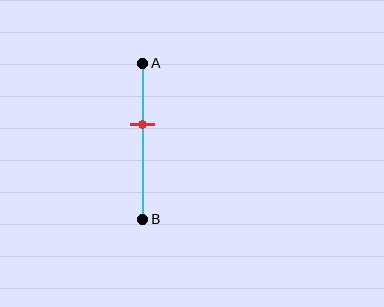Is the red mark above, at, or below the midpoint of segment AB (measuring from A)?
The red mark is above the midpoint of segment AB.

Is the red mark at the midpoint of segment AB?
No, the mark is at about 40% from A, not at the 50% midpoint.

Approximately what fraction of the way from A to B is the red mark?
The red mark is approximately 40% of the way from A to B.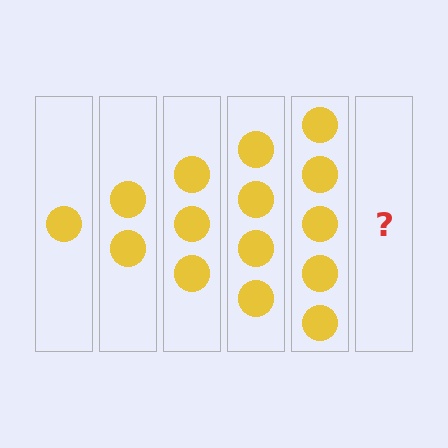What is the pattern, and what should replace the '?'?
The pattern is that each step adds one more circle. The '?' should be 6 circles.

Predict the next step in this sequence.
The next step is 6 circles.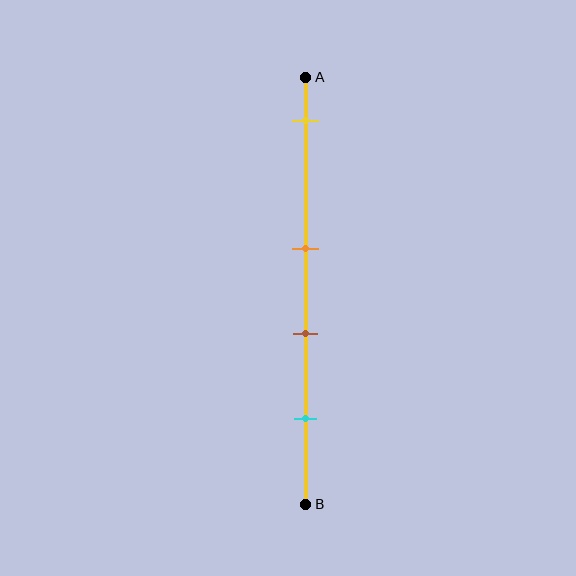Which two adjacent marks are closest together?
The orange and brown marks are the closest adjacent pair.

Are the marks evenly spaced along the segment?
No, the marks are not evenly spaced.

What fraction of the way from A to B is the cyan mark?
The cyan mark is approximately 80% (0.8) of the way from A to B.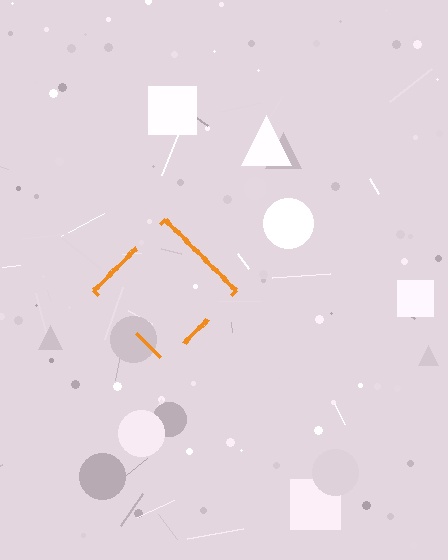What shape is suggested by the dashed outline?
The dashed outline suggests a diamond.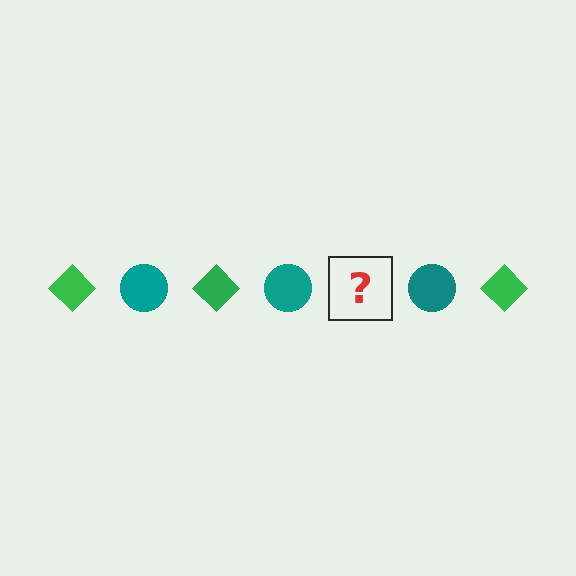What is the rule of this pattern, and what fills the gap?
The rule is that the pattern alternates between green diamond and teal circle. The gap should be filled with a green diamond.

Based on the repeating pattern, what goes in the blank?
The blank should be a green diamond.